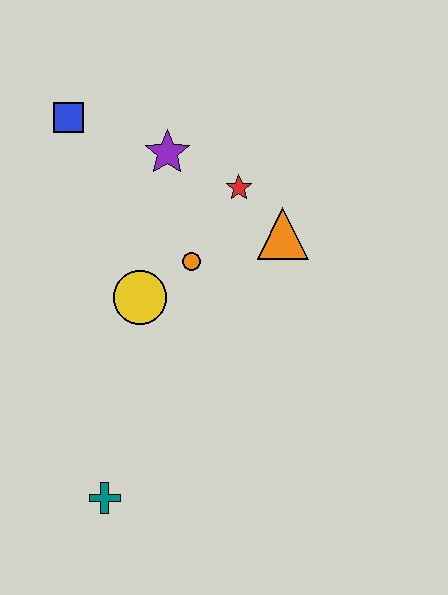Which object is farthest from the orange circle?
The teal cross is farthest from the orange circle.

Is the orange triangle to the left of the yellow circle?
No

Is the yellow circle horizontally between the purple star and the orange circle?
No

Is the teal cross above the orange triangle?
No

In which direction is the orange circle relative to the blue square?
The orange circle is below the blue square.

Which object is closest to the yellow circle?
The orange circle is closest to the yellow circle.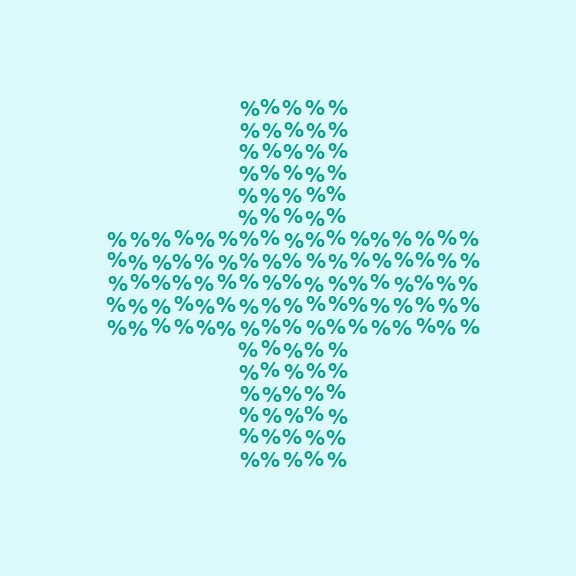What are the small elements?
The small elements are percent signs.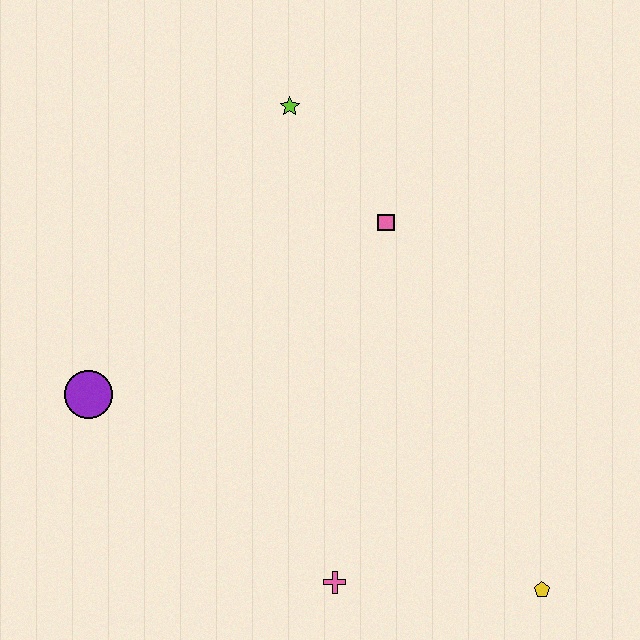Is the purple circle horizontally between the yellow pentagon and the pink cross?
No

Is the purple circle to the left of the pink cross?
Yes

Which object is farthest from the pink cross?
The lime star is farthest from the pink cross.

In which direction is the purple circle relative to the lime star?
The purple circle is below the lime star.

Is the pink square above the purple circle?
Yes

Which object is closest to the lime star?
The pink square is closest to the lime star.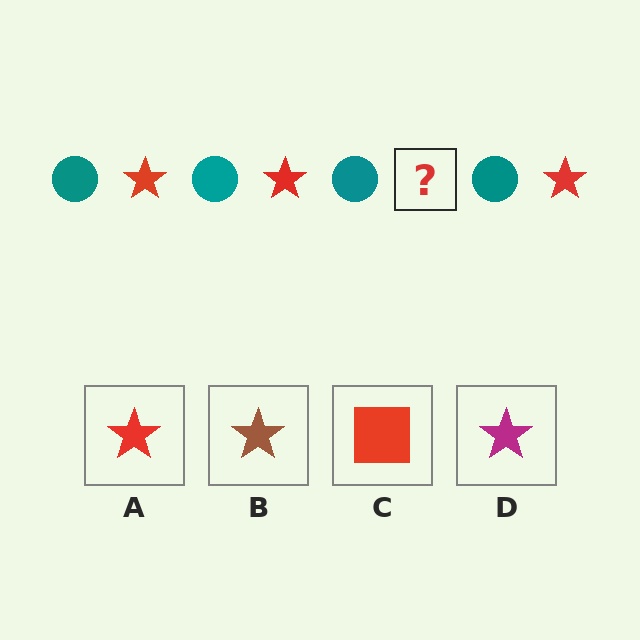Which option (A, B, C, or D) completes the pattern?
A.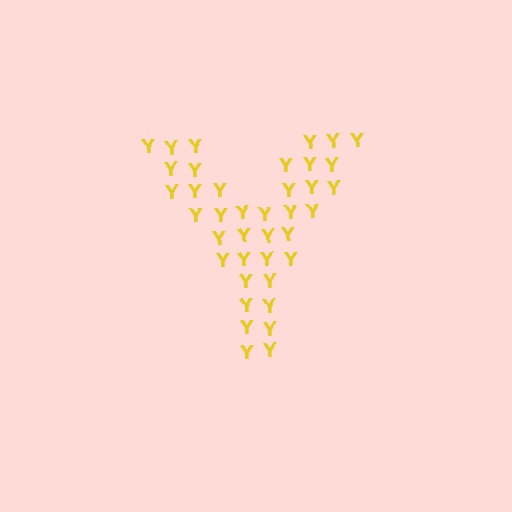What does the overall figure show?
The overall figure shows the letter Y.